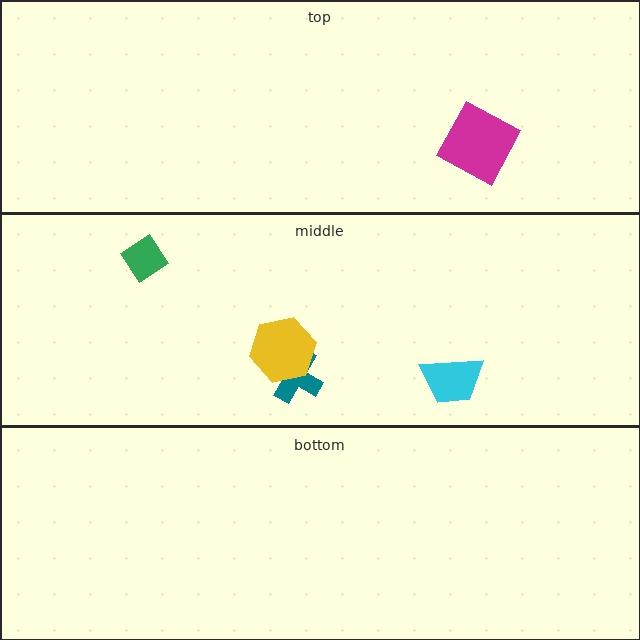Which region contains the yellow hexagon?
The middle region.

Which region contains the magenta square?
The top region.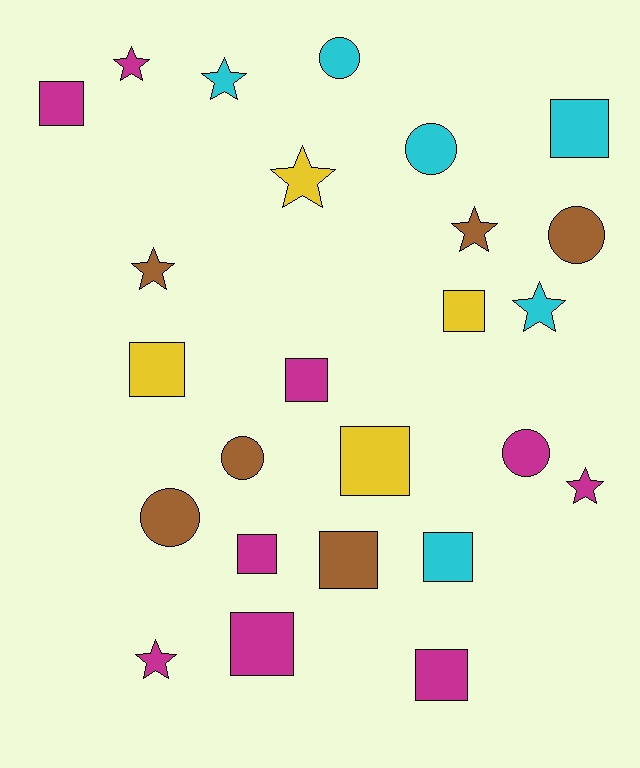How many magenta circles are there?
There is 1 magenta circle.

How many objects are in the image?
There are 25 objects.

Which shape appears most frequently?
Square, with 11 objects.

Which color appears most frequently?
Magenta, with 9 objects.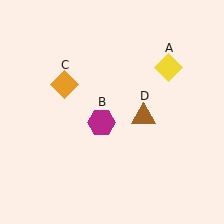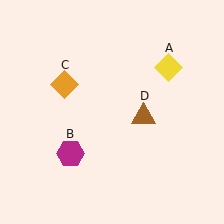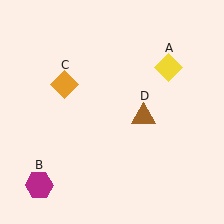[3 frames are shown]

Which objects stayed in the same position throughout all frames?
Yellow diamond (object A) and orange diamond (object C) and brown triangle (object D) remained stationary.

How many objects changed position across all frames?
1 object changed position: magenta hexagon (object B).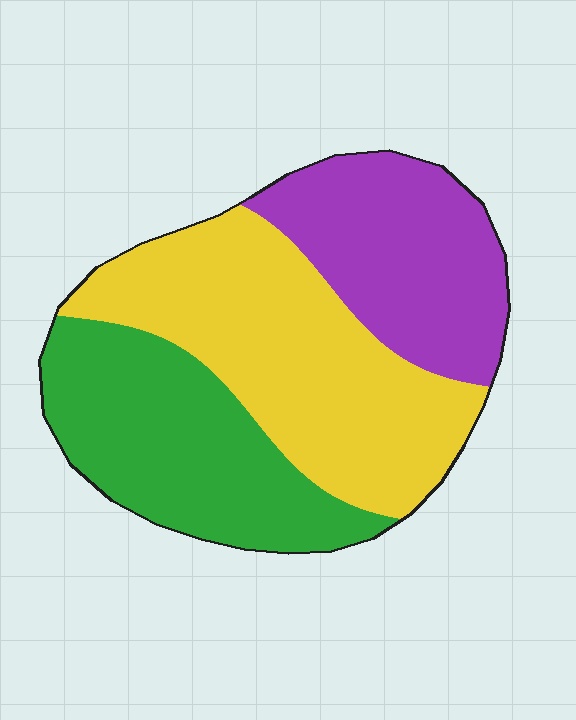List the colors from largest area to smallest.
From largest to smallest: yellow, green, purple.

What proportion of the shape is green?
Green takes up between a quarter and a half of the shape.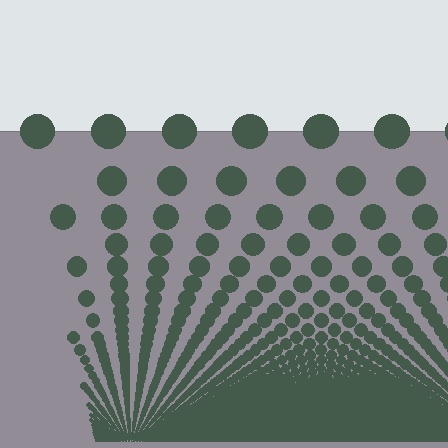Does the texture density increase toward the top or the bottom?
Density increases toward the bottom.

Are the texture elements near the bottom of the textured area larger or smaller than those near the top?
Smaller. The gradient is inverted — elements near the bottom are smaller and denser.